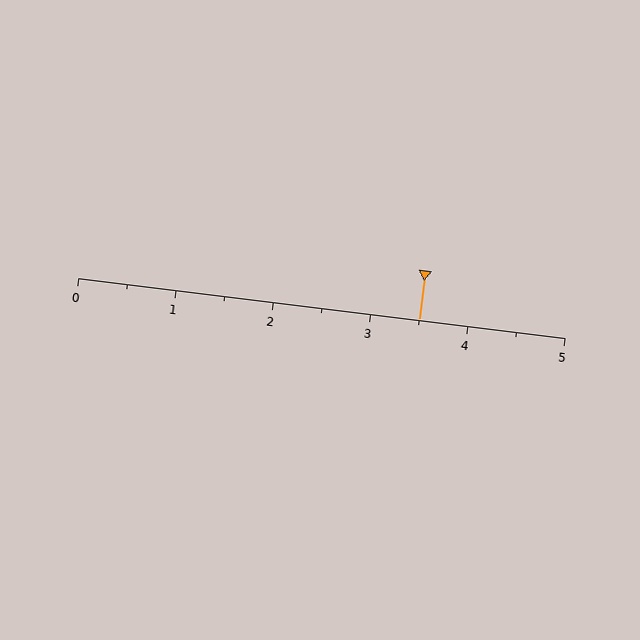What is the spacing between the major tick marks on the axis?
The major ticks are spaced 1 apart.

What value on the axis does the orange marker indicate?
The marker indicates approximately 3.5.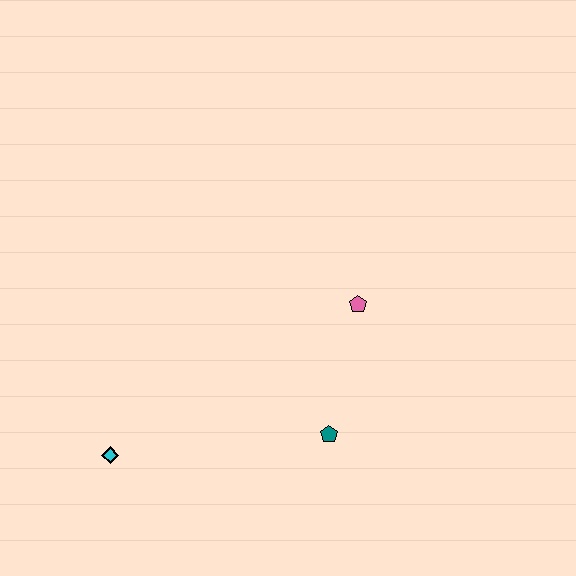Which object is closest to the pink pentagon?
The teal pentagon is closest to the pink pentagon.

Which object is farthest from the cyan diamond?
The pink pentagon is farthest from the cyan diamond.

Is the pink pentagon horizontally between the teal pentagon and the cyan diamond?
No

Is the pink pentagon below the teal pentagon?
No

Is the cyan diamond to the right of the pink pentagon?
No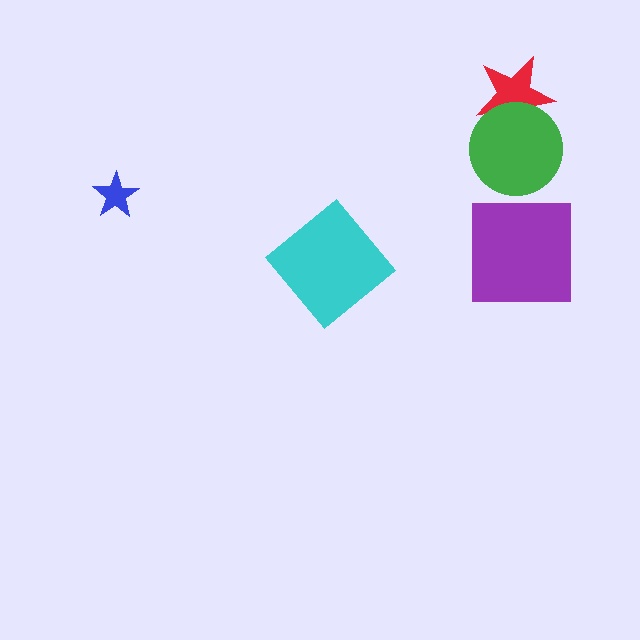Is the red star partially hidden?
Yes, it is partially covered by another shape.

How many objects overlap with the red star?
1 object overlaps with the red star.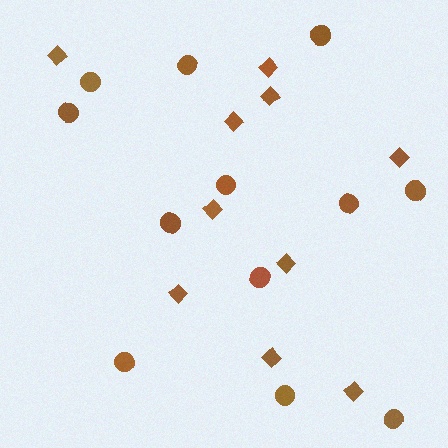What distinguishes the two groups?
There are 2 groups: one group of diamonds (10) and one group of circles (12).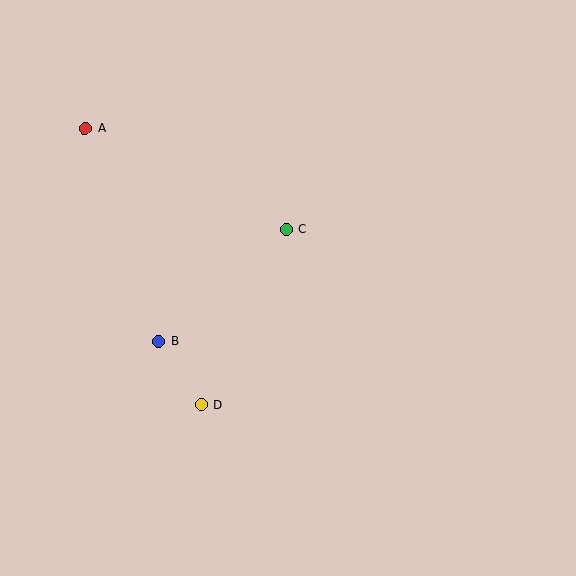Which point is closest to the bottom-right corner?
Point D is closest to the bottom-right corner.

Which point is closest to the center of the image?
Point C at (286, 229) is closest to the center.